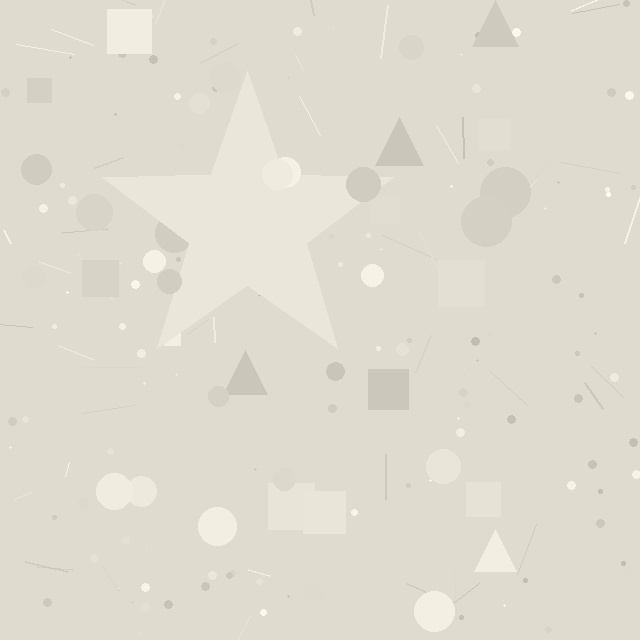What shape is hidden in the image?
A star is hidden in the image.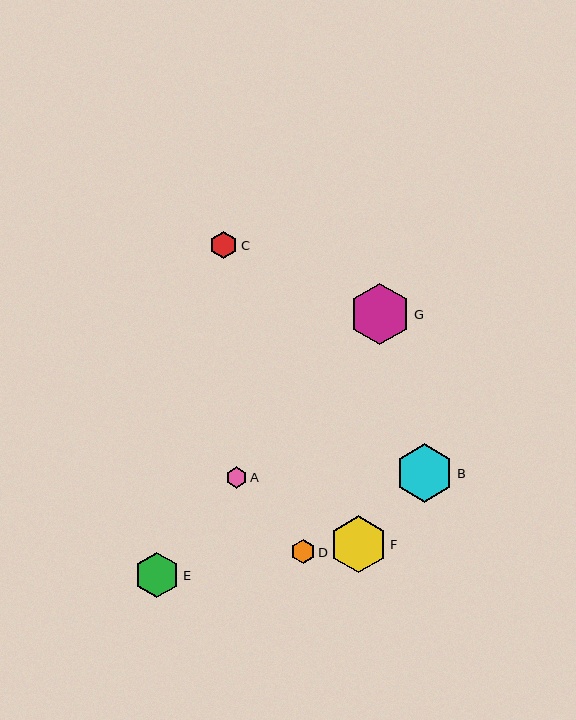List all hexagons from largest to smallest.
From largest to smallest: G, B, F, E, C, D, A.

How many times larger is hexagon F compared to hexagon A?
Hexagon F is approximately 2.6 times the size of hexagon A.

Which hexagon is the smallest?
Hexagon A is the smallest with a size of approximately 22 pixels.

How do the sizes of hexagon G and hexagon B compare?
Hexagon G and hexagon B are approximately the same size.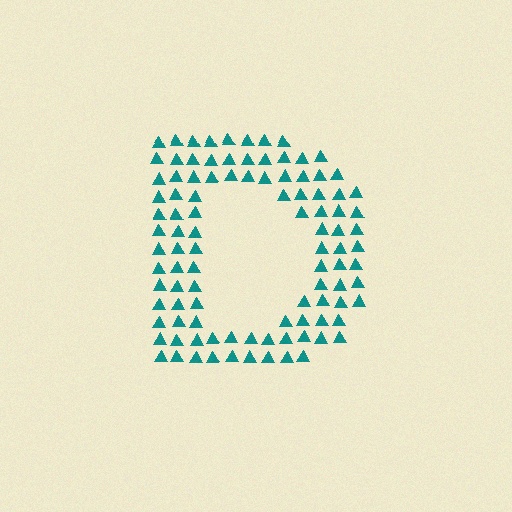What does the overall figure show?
The overall figure shows the letter D.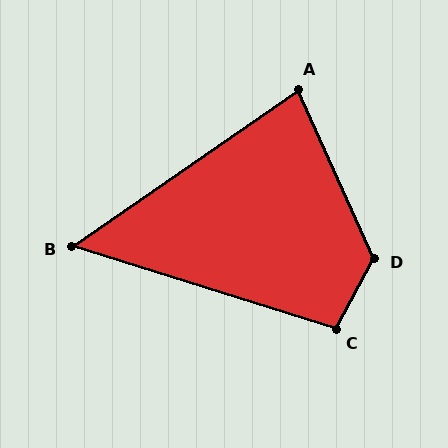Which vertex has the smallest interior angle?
B, at approximately 52 degrees.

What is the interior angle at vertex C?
Approximately 101 degrees (obtuse).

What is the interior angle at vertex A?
Approximately 79 degrees (acute).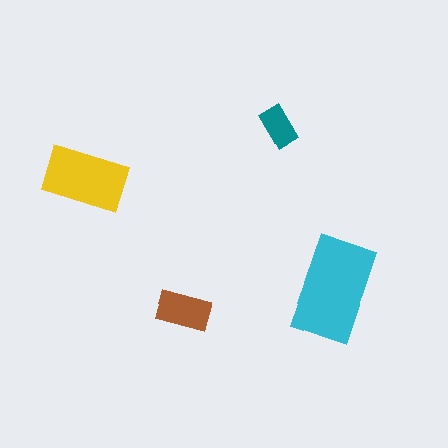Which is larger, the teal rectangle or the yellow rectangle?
The yellow one.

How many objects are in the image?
There are 4 objects in the image.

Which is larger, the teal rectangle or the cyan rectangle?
The cyan one.